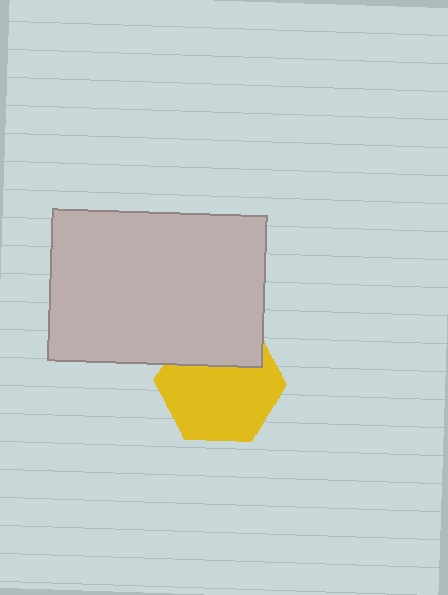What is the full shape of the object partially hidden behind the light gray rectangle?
The partially hidden object is a yellow hexagon.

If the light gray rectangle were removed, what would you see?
You would see the complete yellow hexagon.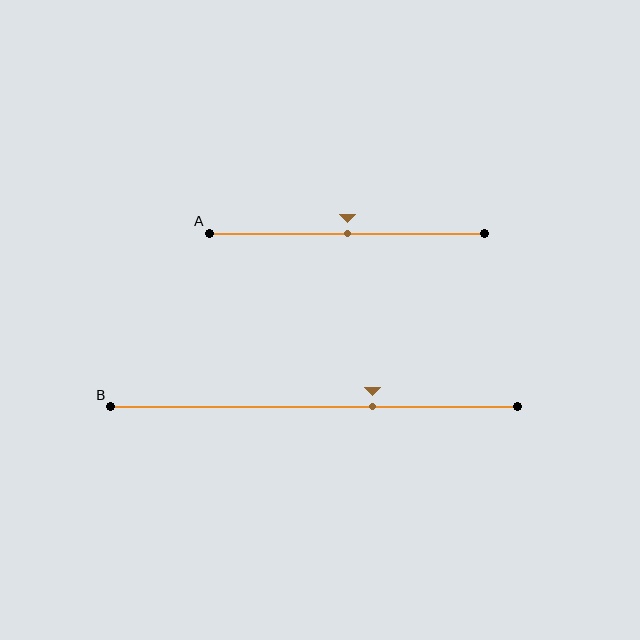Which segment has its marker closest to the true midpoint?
Segment A has its marker closest to the true midpoint.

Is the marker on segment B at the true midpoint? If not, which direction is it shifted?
No, the marker on segment B is shifted to the right by about 14% of the segment length.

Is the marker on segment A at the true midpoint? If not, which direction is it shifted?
Yes, the marker on segment A is at the true midpoint.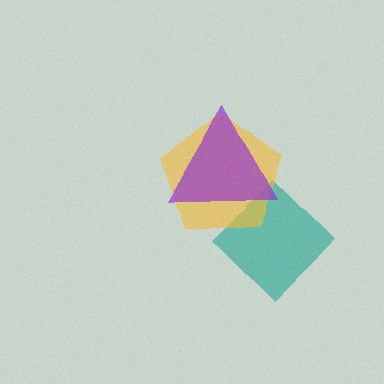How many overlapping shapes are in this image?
There are 3 overlapping shapes in the image.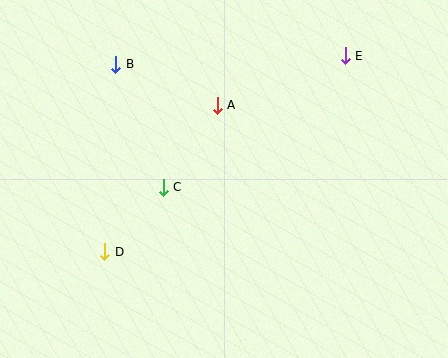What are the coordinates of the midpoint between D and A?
The midpoint between D and A is at (161, 178).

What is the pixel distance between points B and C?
The distance between B and C is 132 pixels.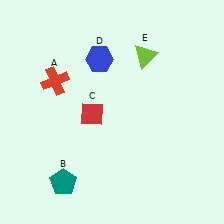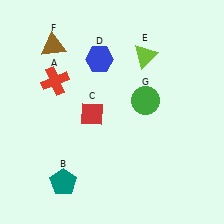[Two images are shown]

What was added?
A brown triangle (F), a green circle (G) were added in Image 2.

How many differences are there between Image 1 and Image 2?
There are 2 differences between the two images.